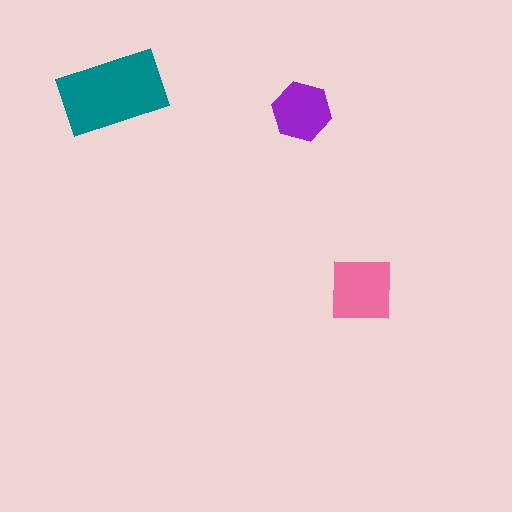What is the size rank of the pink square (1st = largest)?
2nd.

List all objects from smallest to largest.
The purple hexagon, the pink square, the teal rectangle.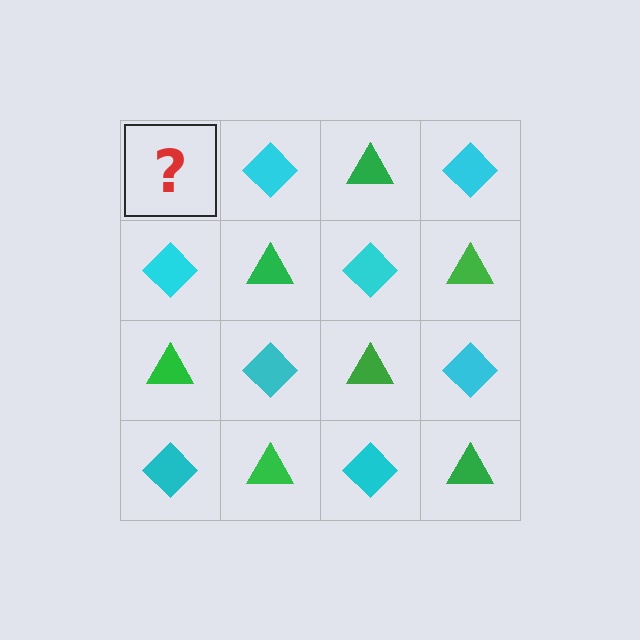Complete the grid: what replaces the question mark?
The question mark should be replaced with a green triangle.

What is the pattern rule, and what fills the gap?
The rule is that it alternates green triangle and cyan diamond in a checkerboard pattern. The gap should be filled with a green triangle.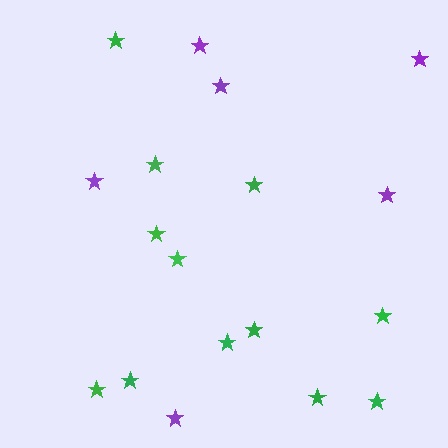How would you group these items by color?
There are 2 groups: one group of green stars (12) and one group of purple stars (6).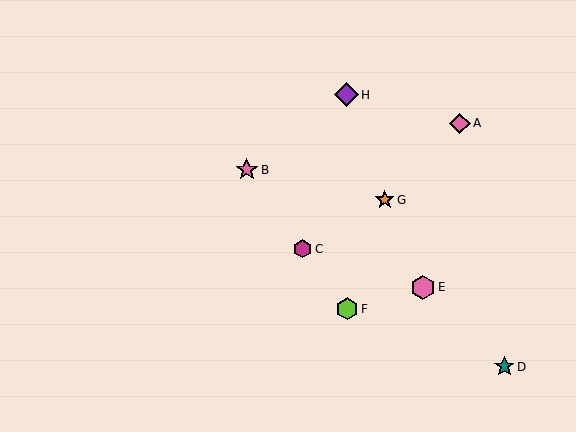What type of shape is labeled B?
Shape B is a pink star.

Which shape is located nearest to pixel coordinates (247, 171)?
The pink star (labeled B) at (247, 170) is nearest to that location.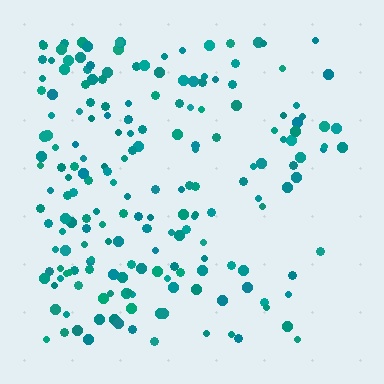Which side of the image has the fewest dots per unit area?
The right.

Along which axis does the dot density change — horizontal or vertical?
Horizontal.